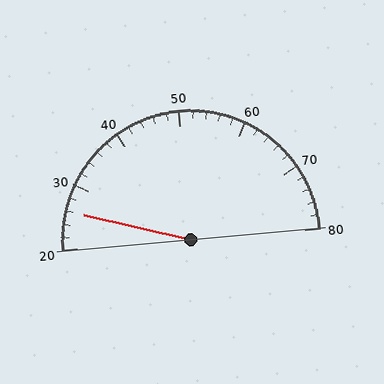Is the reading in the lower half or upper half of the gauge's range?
The reading is in the lower half of the range (20 to 80).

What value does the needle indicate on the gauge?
The needle indicates approximately 26.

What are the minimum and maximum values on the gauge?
The gauge ranges from 20 to 80.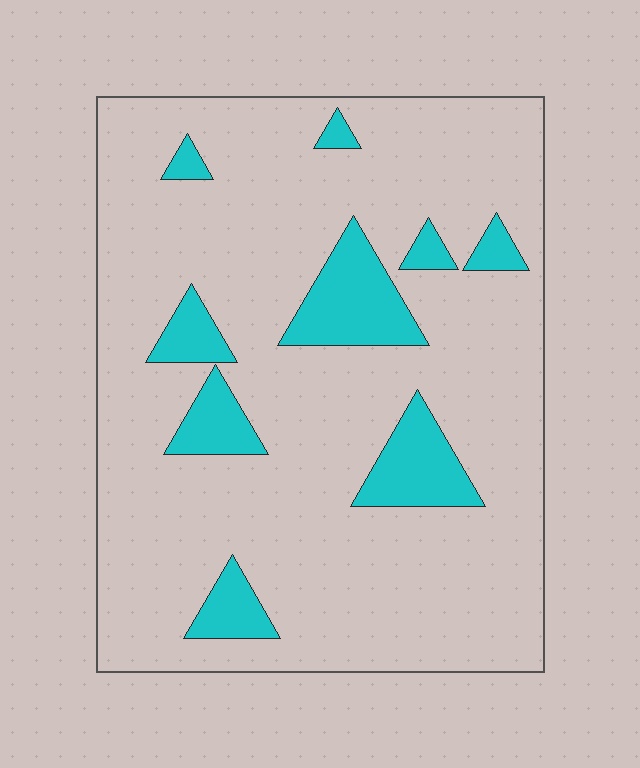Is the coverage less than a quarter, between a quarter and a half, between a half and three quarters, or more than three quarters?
Less than a quarter.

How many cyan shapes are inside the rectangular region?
9.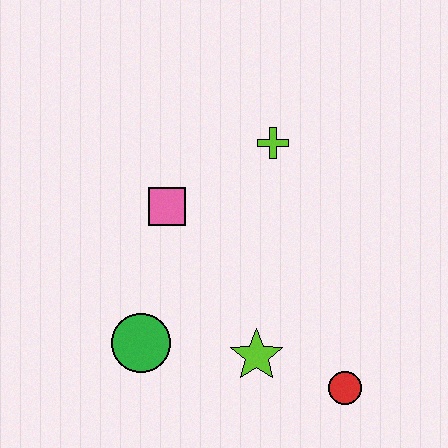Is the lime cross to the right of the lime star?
Yes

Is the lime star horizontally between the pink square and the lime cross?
Yes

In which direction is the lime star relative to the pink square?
The lime star is below the pink square.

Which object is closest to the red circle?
The lime star is closest to the red circle.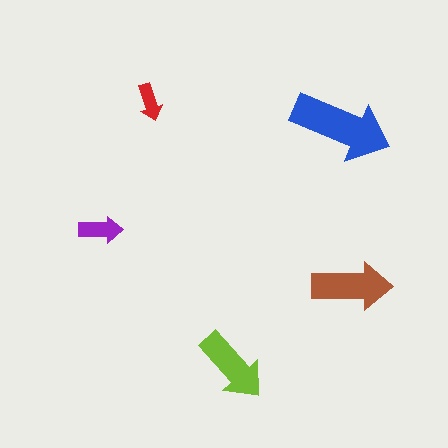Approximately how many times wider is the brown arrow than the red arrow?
About 2 times wider.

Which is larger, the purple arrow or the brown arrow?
The brown one.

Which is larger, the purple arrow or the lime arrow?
The lime one.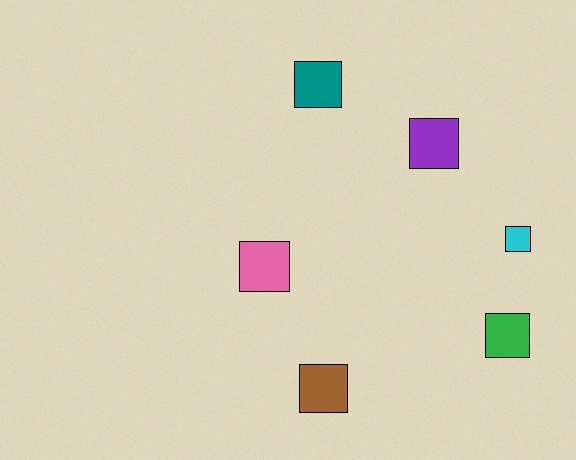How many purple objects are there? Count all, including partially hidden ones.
There is 1 purple object.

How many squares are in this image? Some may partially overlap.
There are 6 squares.